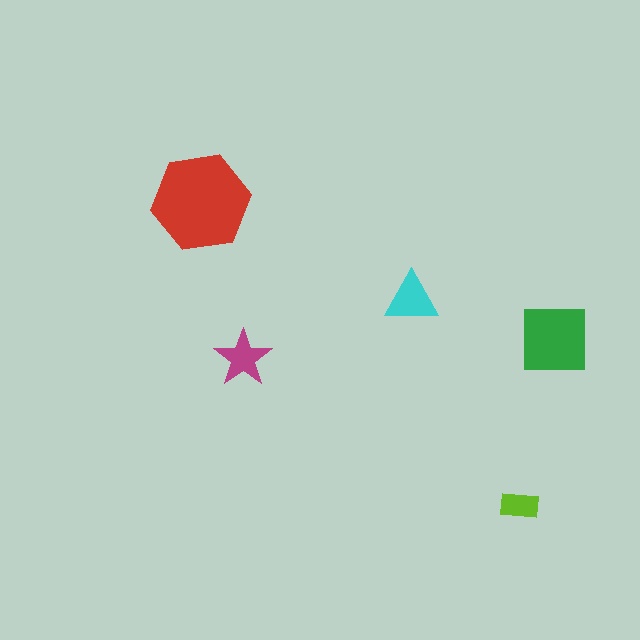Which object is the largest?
The red hexagon.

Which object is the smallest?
The lime rectangle.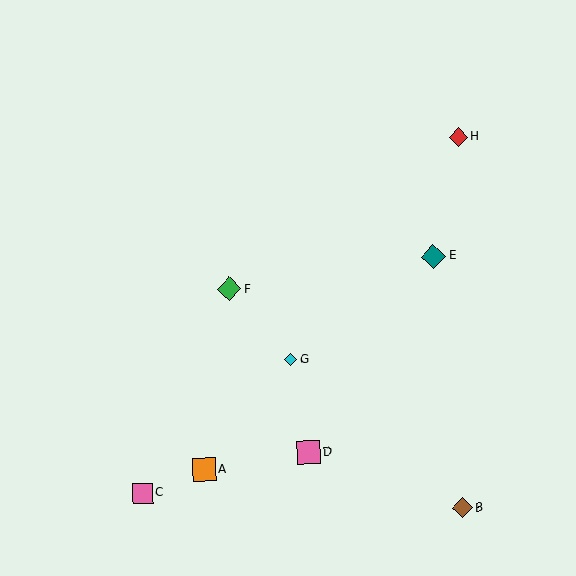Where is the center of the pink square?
The center of the pink square is at (142, 493).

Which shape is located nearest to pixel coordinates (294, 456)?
The pink square (labeled D) at (309, 453) is nearest to that location.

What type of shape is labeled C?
Shape C is a pink square.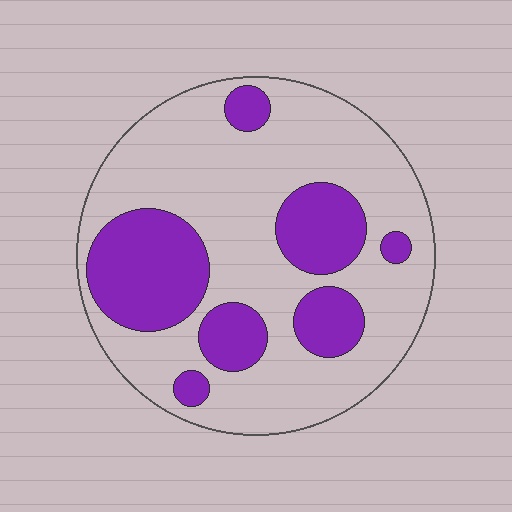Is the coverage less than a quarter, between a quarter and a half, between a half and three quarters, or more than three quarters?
Between a quarter and a half.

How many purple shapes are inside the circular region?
7.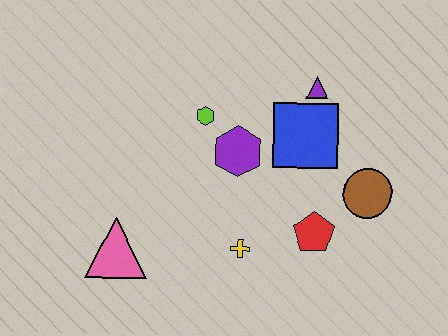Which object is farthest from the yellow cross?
The purple triangle is farthest from the yellow cross.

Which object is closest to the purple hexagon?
The lime hexagon is closest to the purple hexagon.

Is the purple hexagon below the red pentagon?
No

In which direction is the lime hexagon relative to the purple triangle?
The lime hexagon is to the left of the purple triangle.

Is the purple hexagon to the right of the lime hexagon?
Yes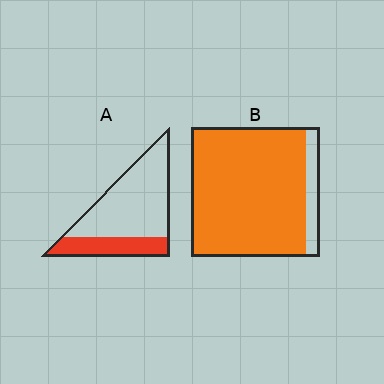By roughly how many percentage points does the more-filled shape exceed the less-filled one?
By roughly 60 percentage points (B over A).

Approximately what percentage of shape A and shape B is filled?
A is approximately 30% and B is approximately 90%.